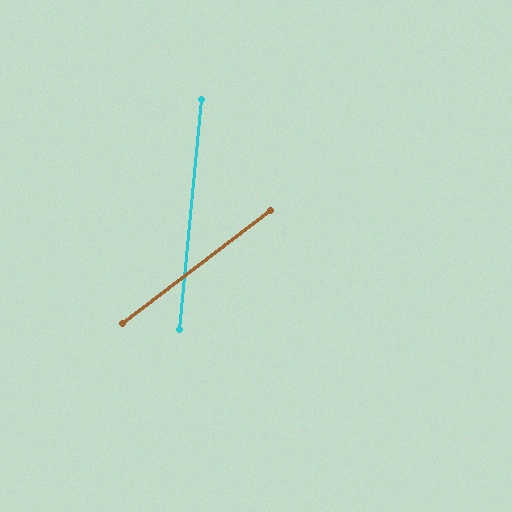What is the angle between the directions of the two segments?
Approximately 47 degrees.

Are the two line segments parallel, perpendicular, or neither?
Neither parallel nor perpendicular — they differ by about 47°.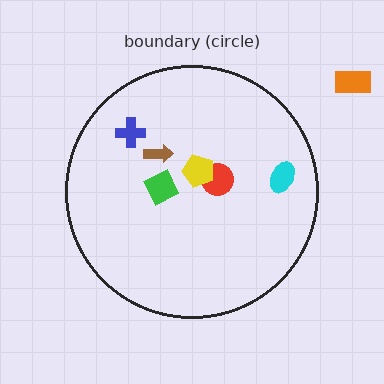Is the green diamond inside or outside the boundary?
Inside.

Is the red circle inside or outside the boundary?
Inside.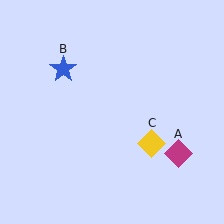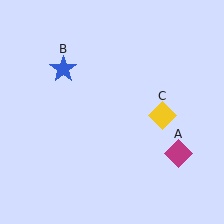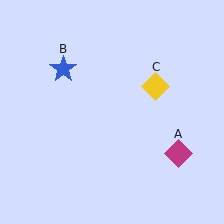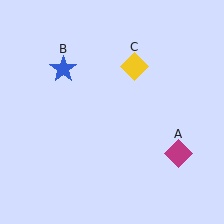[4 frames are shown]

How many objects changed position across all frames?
1 object changed position: yellow diamond (object C).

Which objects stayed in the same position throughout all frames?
Magenta diamond (object A) and blue star (object B) remained stationary.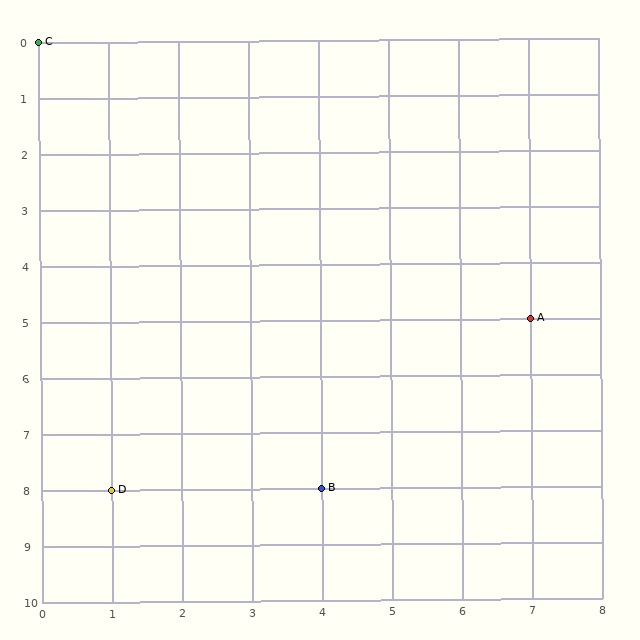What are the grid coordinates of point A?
Point A is at grid coordinates (7, 5).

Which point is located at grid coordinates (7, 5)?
Point A is at (7, 5).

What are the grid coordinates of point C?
Point C is at grid coordinates (0, 0).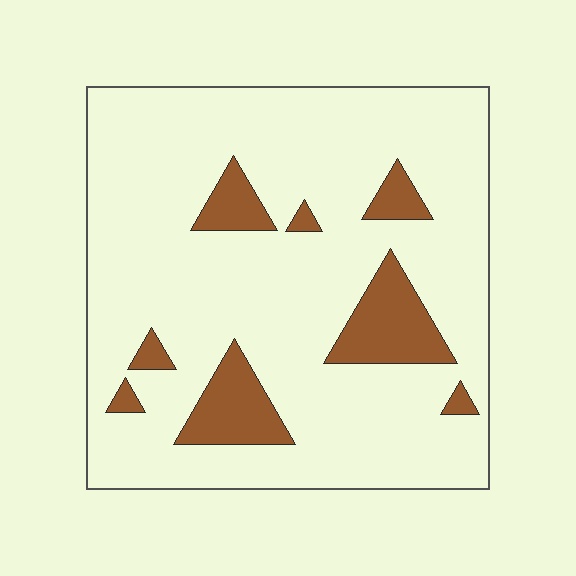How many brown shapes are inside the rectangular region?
8.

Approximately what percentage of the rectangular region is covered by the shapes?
Approximately 15%.